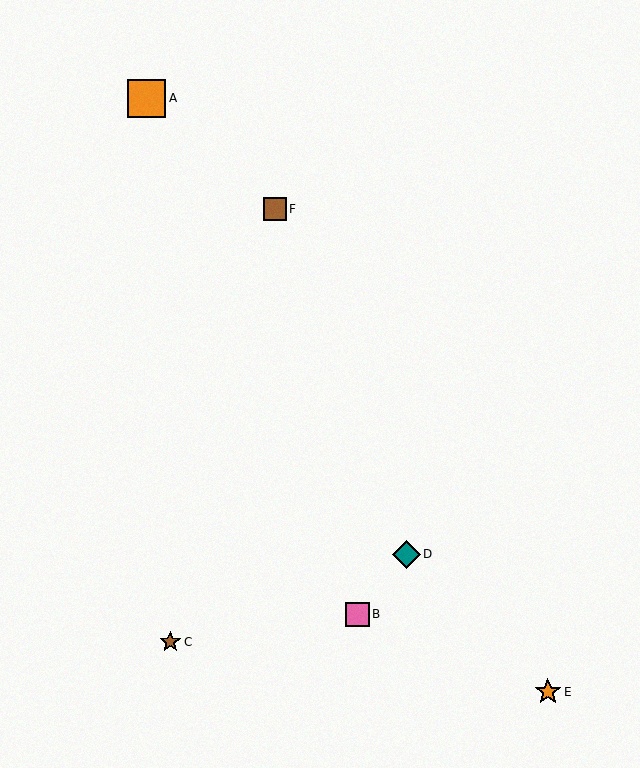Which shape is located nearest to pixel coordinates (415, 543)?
The teal diamond (labeled D) at (406, 554) is nearest to that location.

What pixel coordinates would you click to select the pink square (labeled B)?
Click at (357, 614) to select the pink square B.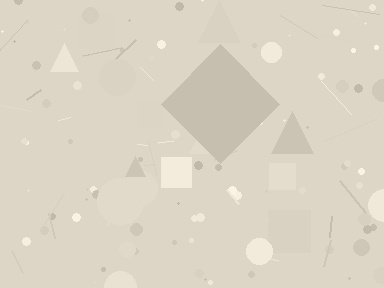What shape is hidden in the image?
A diamond is hidden in the image.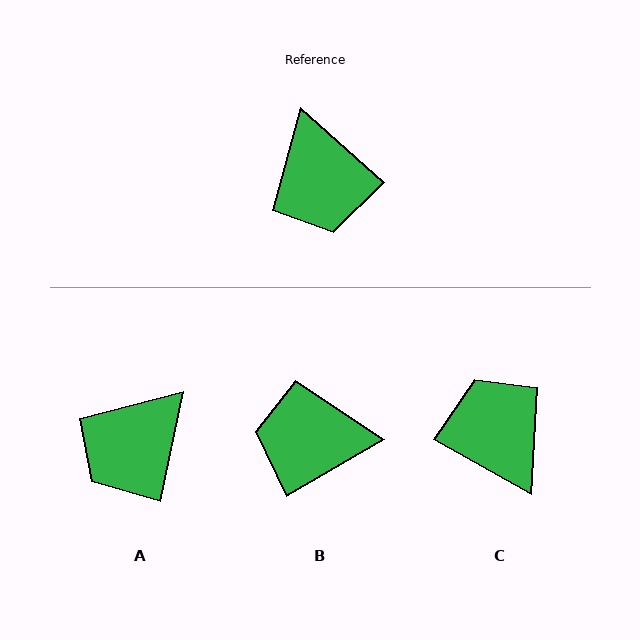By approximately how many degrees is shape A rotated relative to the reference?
Approximately 60 degrees clockwise.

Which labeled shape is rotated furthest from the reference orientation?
C, about 168 degrees away.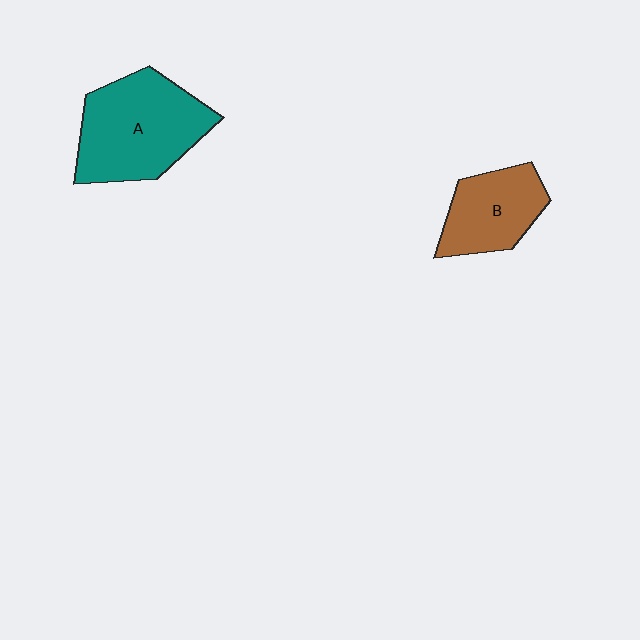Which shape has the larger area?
Shape A (teal).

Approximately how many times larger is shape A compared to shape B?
Approximately 1.6 times.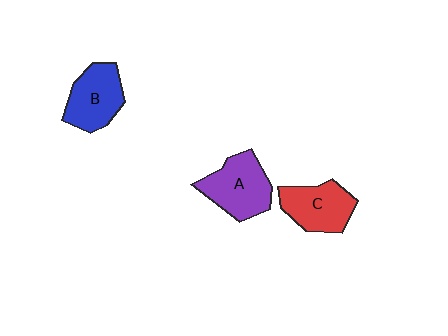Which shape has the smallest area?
Shape C (red).